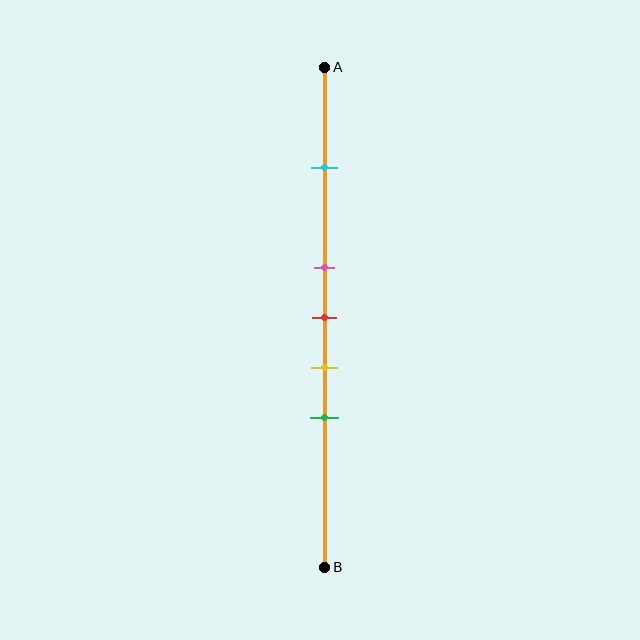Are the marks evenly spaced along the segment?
No, the marks are not evenly spaced.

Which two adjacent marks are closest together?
The pink and red marks are the closest adjacent pair.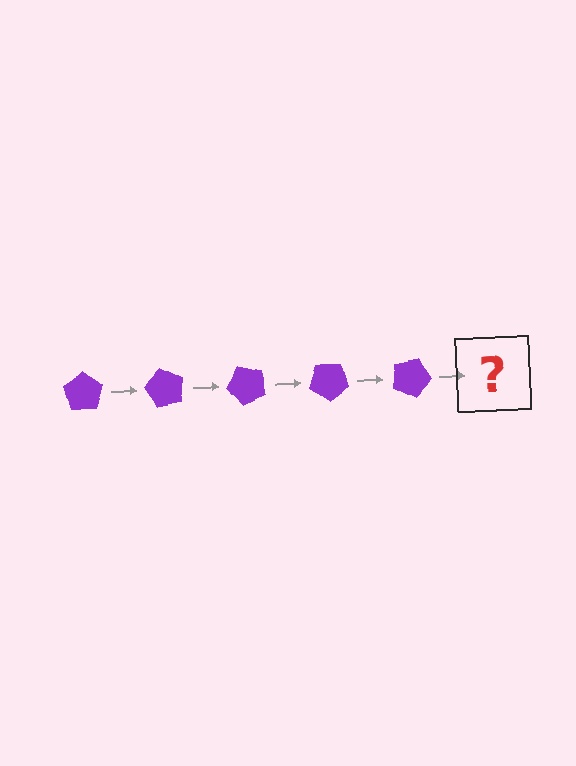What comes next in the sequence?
The next element should be a purple pentagon rotated 300 degrees.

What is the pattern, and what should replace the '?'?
The pattern is that the pentagon rotates 60 degrees each step. The '?' should be a purple pentagon rotated 300 degrees.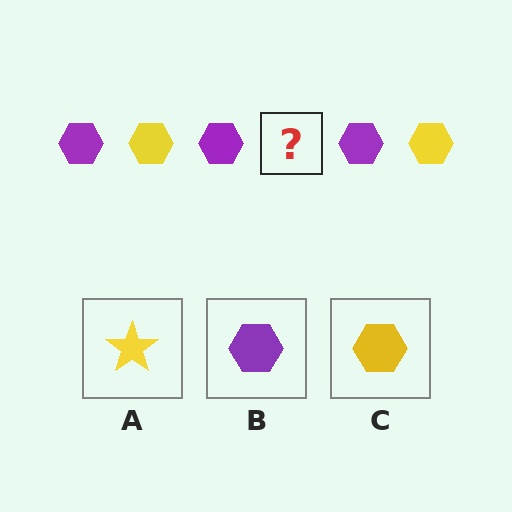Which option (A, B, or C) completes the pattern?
C.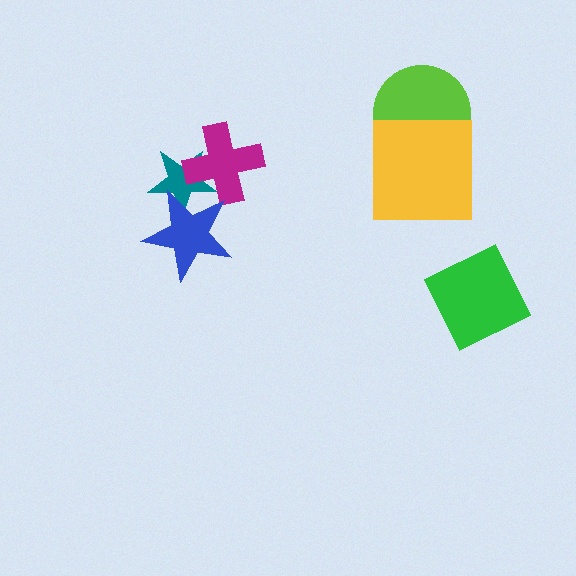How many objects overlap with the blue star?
2 objects overlap with the blue star.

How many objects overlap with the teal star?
2 objects overlap with the teal star.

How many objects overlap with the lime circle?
1 object overlaps with the lime circle.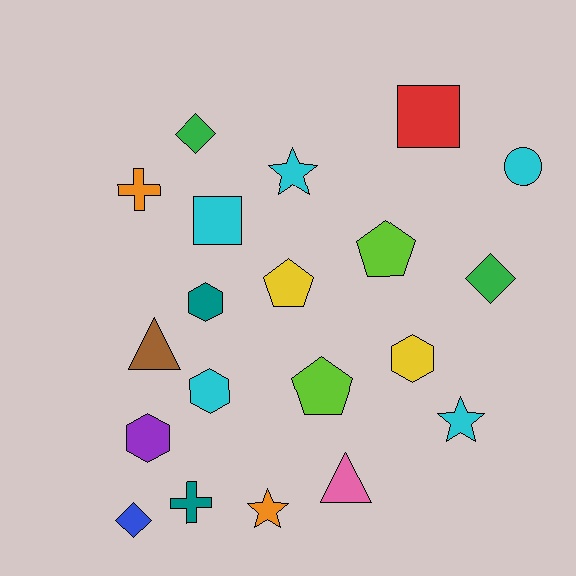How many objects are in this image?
There are 20 objects.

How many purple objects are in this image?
There is 1 purple object.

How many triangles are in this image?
There are 2 triangles.